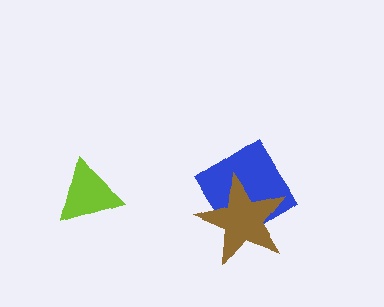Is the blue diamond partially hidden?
Yes, it is partially covered by another shape.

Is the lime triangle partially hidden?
No, no other shape covers it.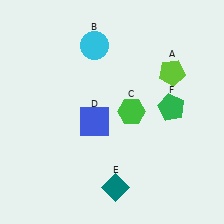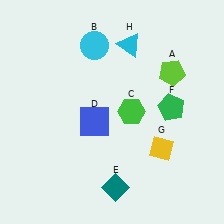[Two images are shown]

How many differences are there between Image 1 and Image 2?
There are 2 differences between the two images.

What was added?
A yellow diamond (G), a cyan triangle (H) were added in Image 2.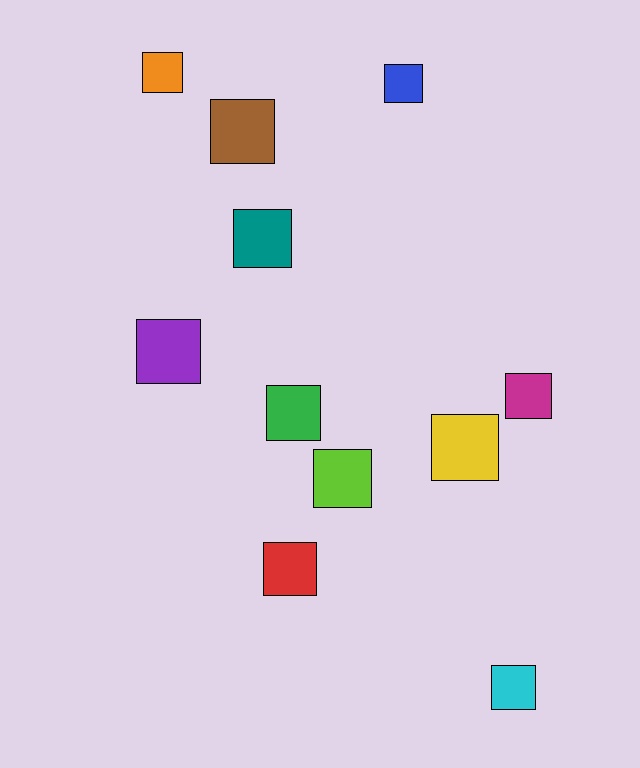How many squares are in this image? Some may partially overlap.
There are 11 squares.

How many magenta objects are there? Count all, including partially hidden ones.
There is 1 magenta object.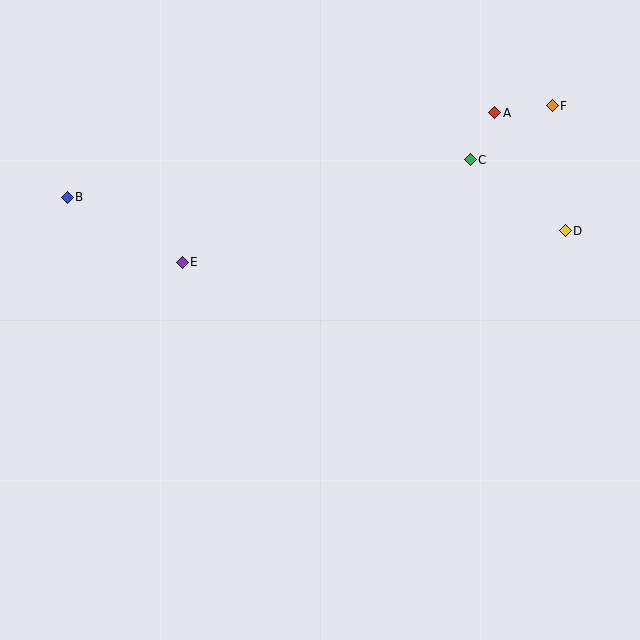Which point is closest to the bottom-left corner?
Point E is closest to the bottom-left corner.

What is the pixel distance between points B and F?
The distance between B and F is 494 pixels.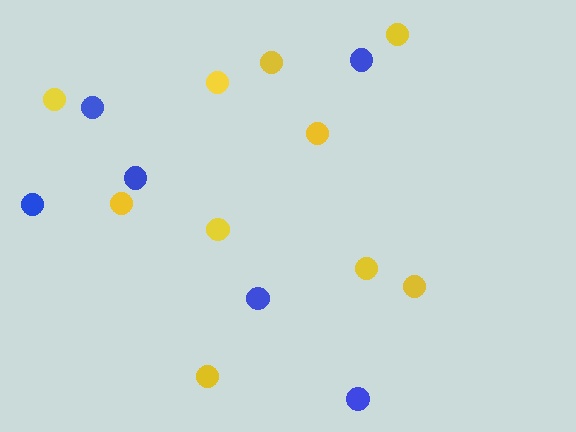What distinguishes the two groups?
There are 2 groups: one group of yellow circles (10) and one group of blue circles (6).